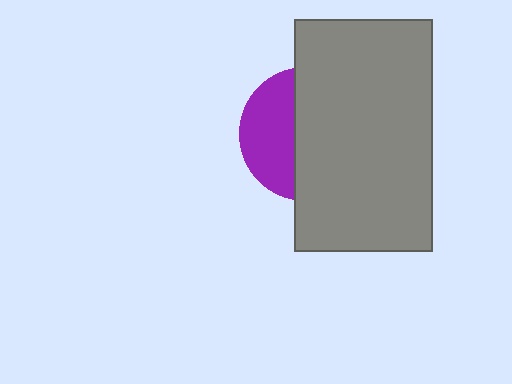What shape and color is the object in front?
The object in front is a gray rectangle.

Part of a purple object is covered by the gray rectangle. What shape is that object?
It is a circle.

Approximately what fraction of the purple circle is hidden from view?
Roughly 61% of the purple circle is hidden behind the gray rectangle.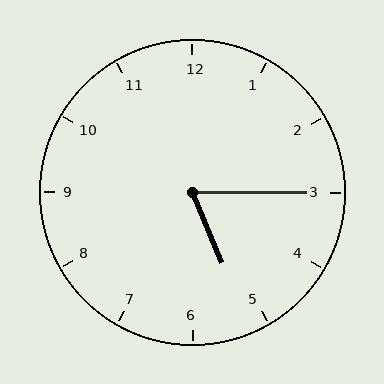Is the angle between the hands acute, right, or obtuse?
It is acute.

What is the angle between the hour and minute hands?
Approximately 68 degrees.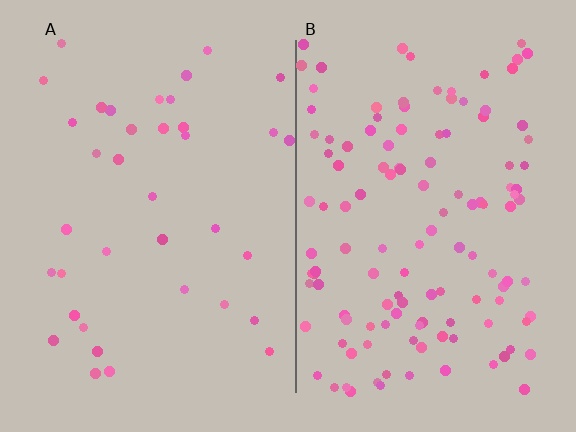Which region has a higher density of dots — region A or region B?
B (the right).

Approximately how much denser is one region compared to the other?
Approximately 3.4× — region B over region A.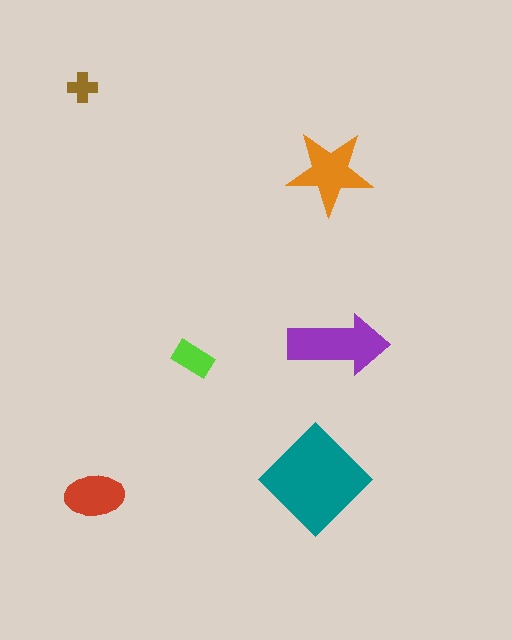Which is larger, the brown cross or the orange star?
The orange star.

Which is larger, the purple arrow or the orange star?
The purple arrow.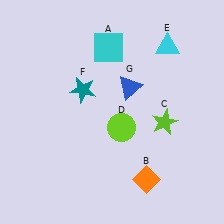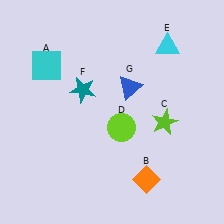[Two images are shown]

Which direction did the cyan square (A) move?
The cyan square (A) moved left.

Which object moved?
The cyan square (A) moved left.